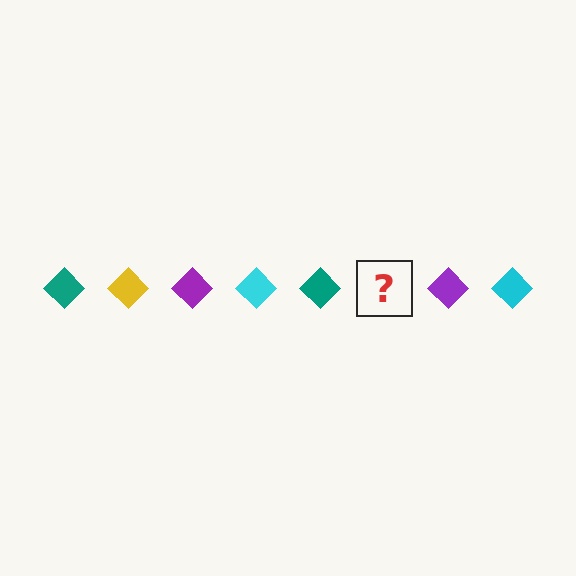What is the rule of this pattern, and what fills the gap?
The rule is that the pattern cycles through teal, yellow, purple, cyan diamonds. The gap should be filled with a yellow diamond.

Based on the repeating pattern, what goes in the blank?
The blank should be a yellow diamond.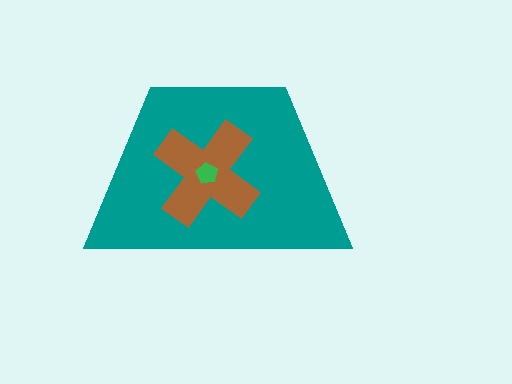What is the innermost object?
The green pentagon.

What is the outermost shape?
The teal trapezoid.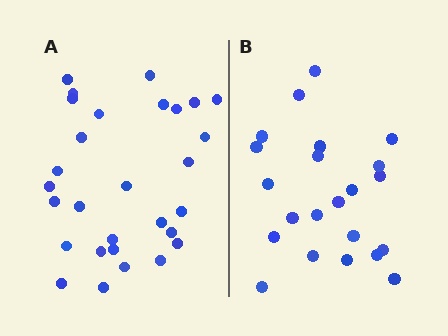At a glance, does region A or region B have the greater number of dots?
Region A (the left region) has more dots.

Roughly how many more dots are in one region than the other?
Region A has roughly 8 or so more dots than region B.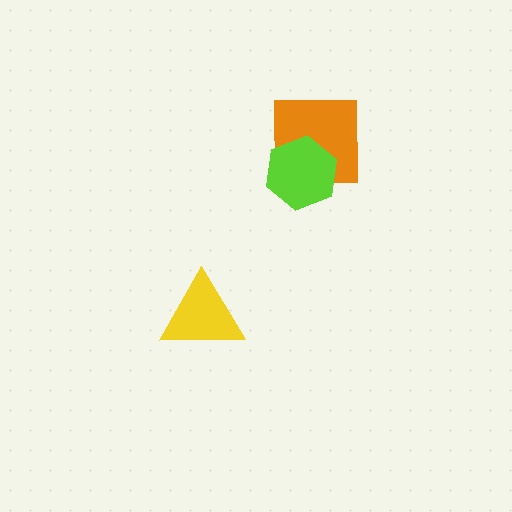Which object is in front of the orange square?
The lime hexagon is in front of the orange square.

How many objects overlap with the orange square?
1 object overlaps with the orange square.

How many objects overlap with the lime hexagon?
1 object overlaps with the lime hexagon.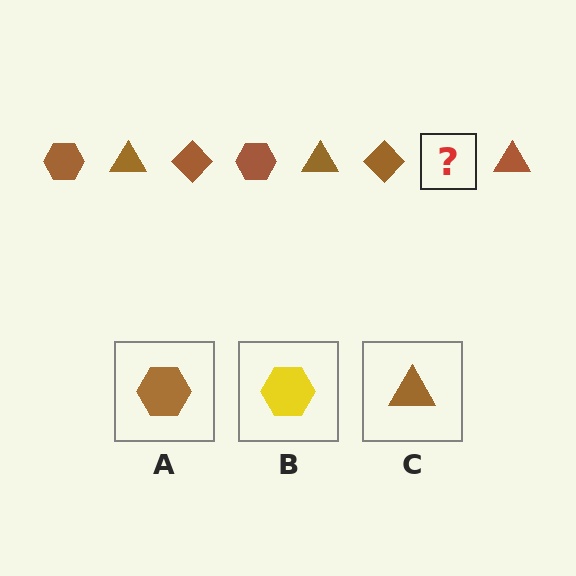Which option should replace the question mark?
Option A.